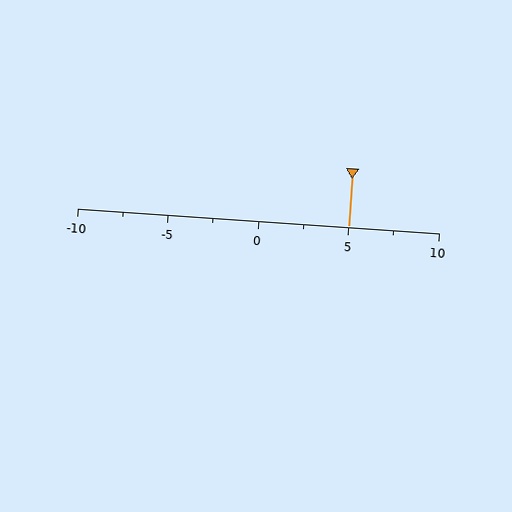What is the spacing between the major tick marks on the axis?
The major ticks are spaced 5 apart.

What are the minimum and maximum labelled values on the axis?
The axis runs from -10 to 10.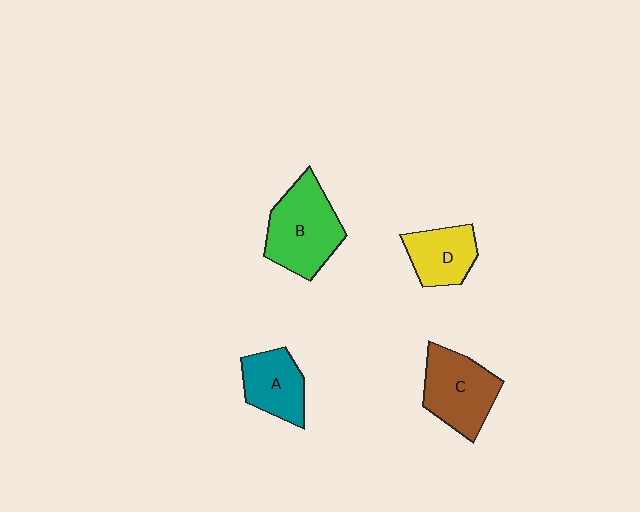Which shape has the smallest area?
Shape D (yellow).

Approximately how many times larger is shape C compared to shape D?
Approximately 1.4 times.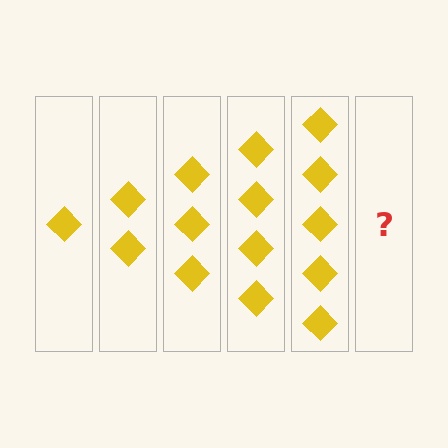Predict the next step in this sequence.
The next step is 6 diamonds.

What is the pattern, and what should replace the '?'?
The pattern is that each step adds one more diamond. The '?' should be 6 diamonds.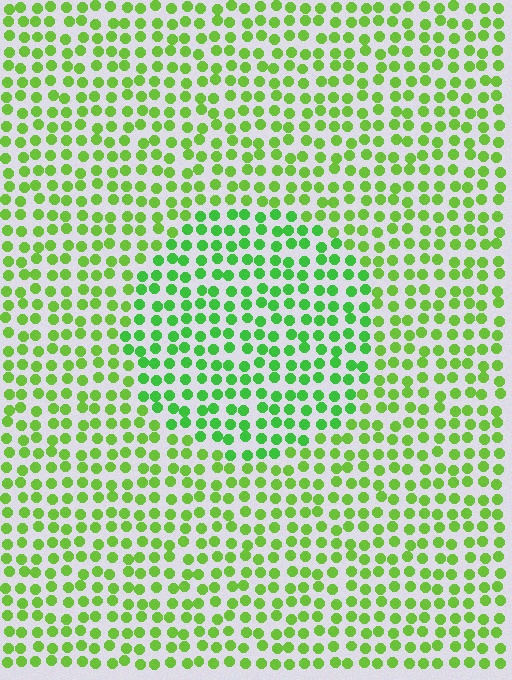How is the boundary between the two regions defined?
The boundary is defined purely by a slight shift in hue (about 23 degrees). Spacing, size, and orientation are identical on both sides.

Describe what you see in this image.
The image is filled with small lime elements in a uniform arrangement. A circle-shaped region is visible where the elements are tinted to a slightly different hue, forming a subtle color boundary.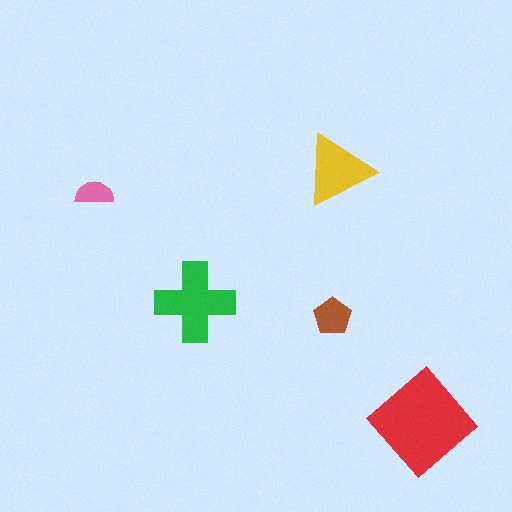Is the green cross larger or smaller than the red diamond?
Smaller.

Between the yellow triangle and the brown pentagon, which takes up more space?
The yellow triangle.